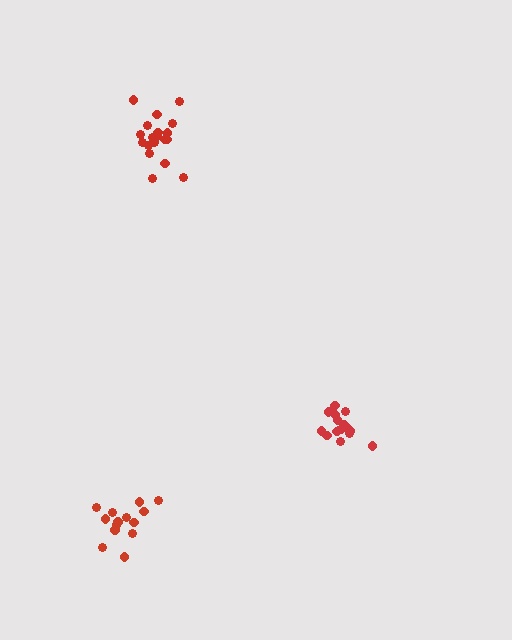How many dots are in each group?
Group 1: 20 dots, Group 2: 19 dots, Group 3: 15 dots (54 total).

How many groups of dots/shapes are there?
There are 3 groups.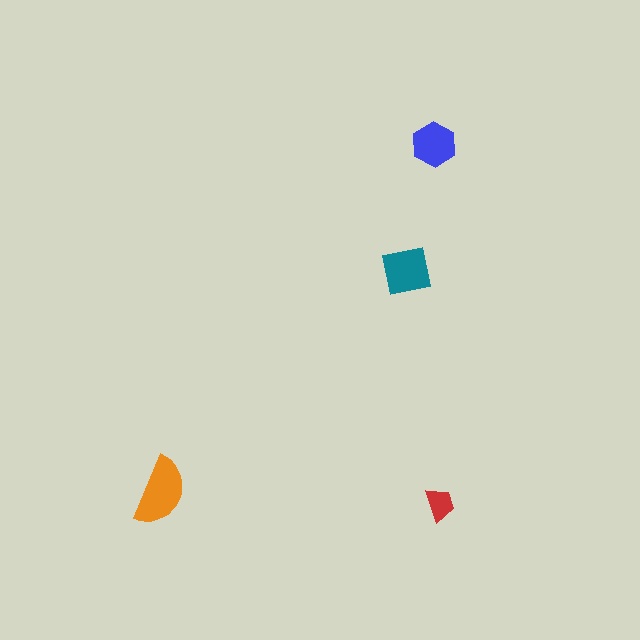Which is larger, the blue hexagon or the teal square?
The teal square.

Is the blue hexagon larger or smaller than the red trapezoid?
Larger.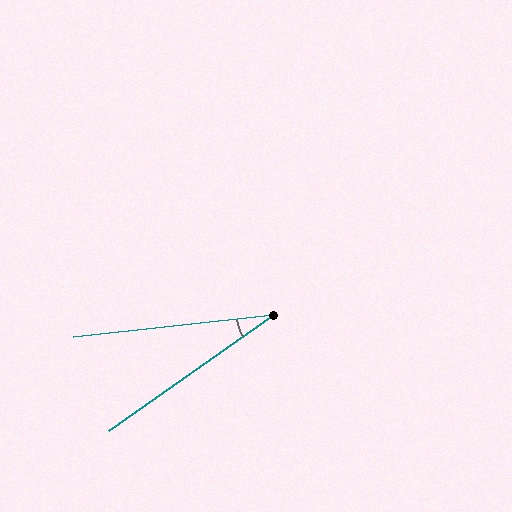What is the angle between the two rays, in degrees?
Approximately 29 degrees.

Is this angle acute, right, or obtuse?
It is acute.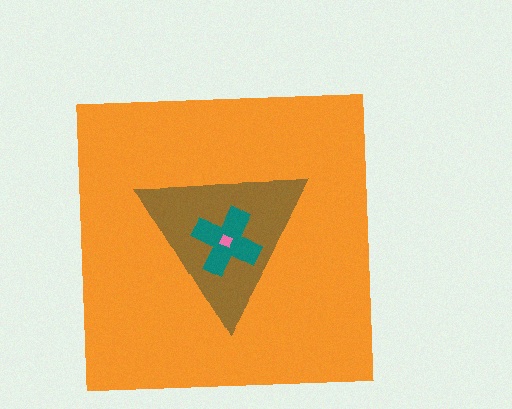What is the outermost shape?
The orange square.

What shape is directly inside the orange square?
The brown triangle.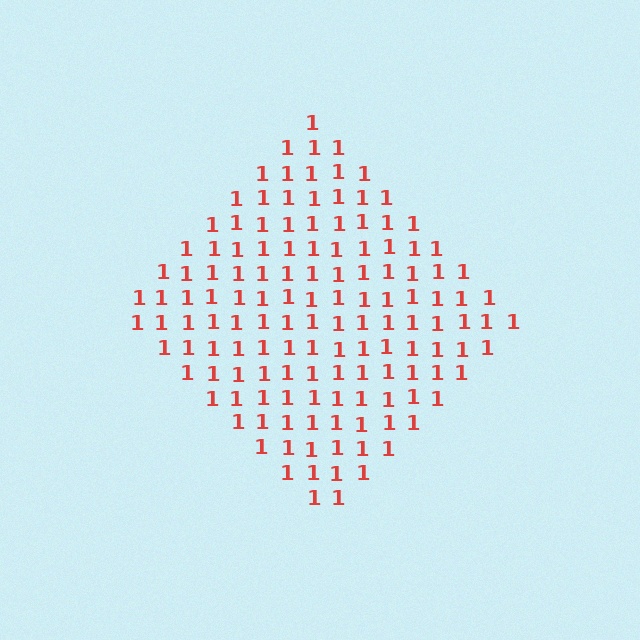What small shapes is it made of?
It is made of small digit 1's.